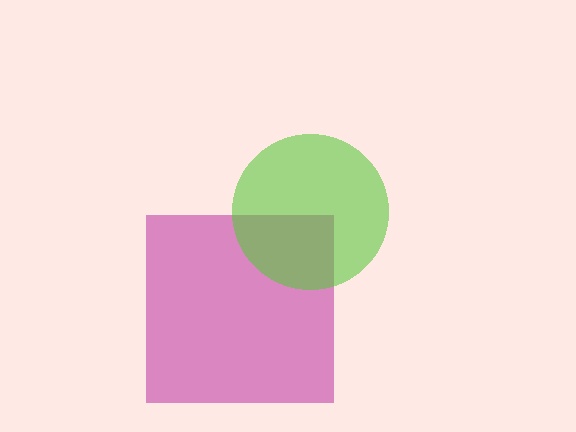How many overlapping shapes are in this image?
There are 2 overlapping shapes in the image.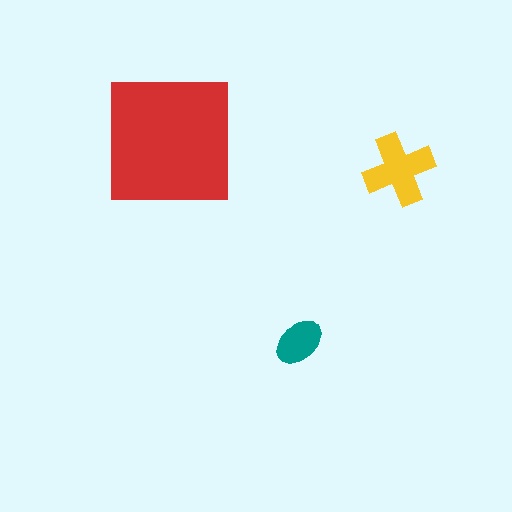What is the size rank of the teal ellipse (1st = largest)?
3rd.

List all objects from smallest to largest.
The teal ellipse, the yellow cross, the red square.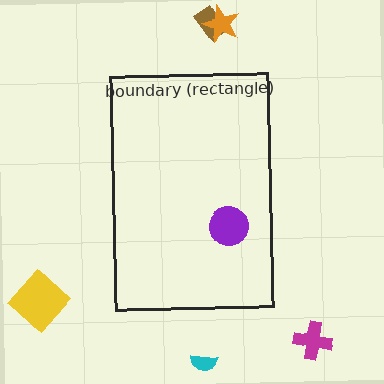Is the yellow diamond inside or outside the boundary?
Outside.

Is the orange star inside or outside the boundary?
Outside.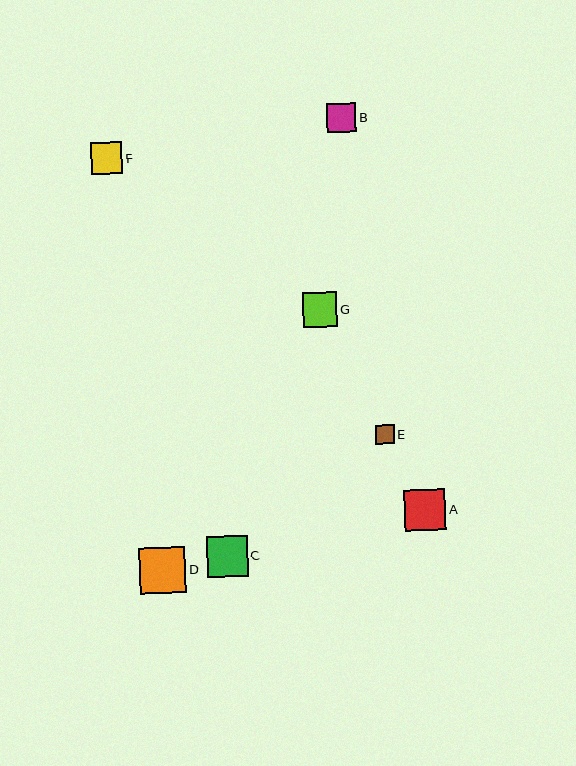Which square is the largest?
Square D is the largest with a size of approximately 46 pixels.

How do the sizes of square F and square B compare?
Square F and square B are approximately the same size.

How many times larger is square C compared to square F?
Square C is approximately 1.3 times the size of square F.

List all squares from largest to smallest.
From largest to smallest: D, C, A, G, F, B, E.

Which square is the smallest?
Square E is the smallest with a size of approximately 19 pixels.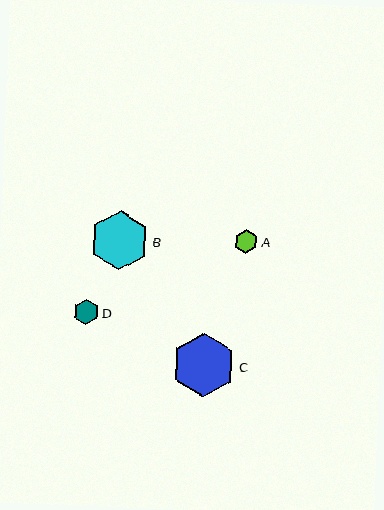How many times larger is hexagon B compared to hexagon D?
Hexagon B is approximately 2.4 times the size of hexagon D.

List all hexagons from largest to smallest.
From largest to smallest: C, B, D, A.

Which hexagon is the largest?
Hexagon C is the largest with a size of approximately 64 pixels.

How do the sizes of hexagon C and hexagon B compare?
Hexagon C and hexagon B are approximately the same size.